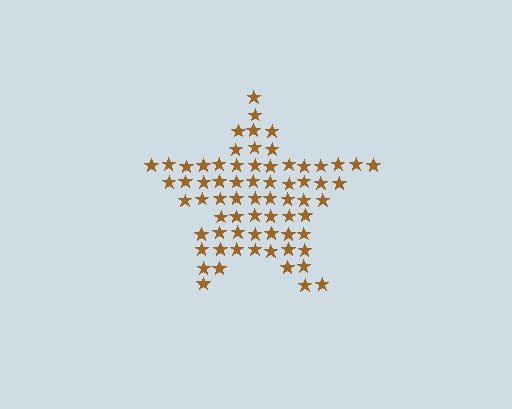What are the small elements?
The small elements are stars.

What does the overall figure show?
The overall figure shows a star.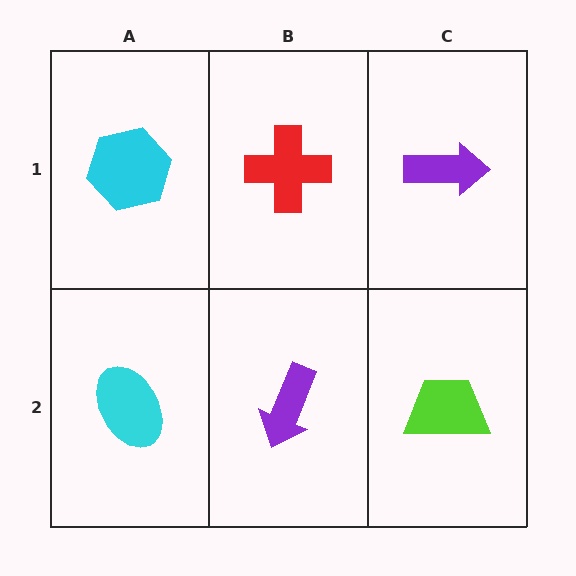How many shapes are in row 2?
3 shapes.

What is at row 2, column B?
A purple arrow.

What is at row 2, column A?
A cyan ellipse.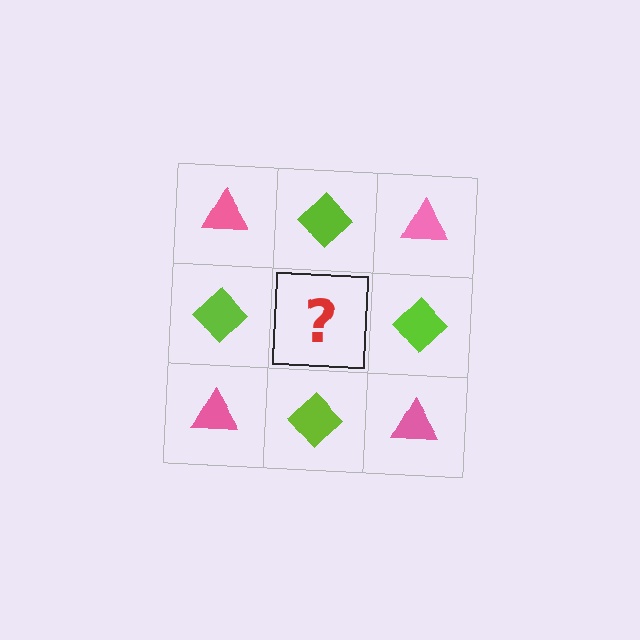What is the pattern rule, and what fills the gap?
The rule is that it alternates pink triangle and lime diamond in a checkerboard pattern. The gap should be filled with a pink triangle.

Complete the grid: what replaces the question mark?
The question mark should be replaced with a pink triangle.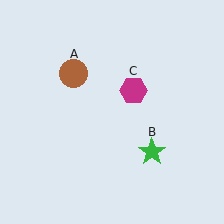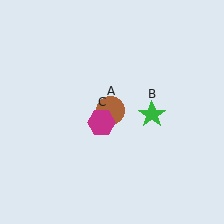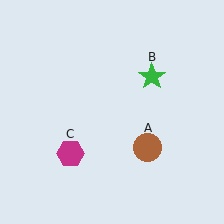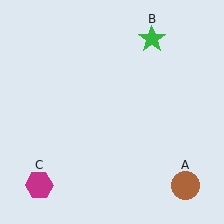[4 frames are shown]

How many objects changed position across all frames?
3 objects changed position: brown circle (object A), green star (object B), magenta hexagon (object C).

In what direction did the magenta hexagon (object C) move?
The magenta hexagon (object C) moved down and to the left.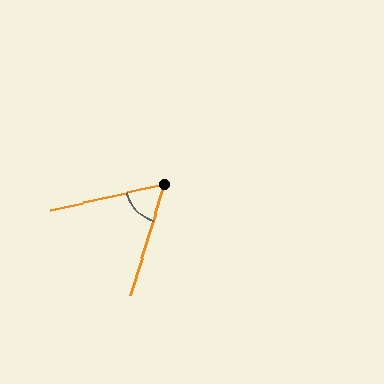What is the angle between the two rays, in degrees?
Approximately 60 degrees.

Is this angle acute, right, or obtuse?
It is acute.